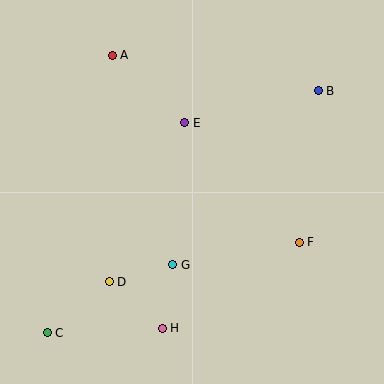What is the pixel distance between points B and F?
The distance between B and F is 153 pixels.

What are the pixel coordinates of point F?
Point F is at (299, 242).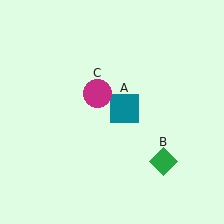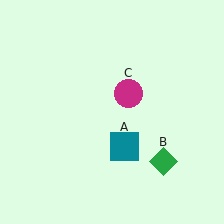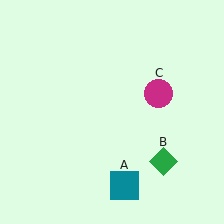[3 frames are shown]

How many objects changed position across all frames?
2 objects changed position: teal square (object A), magenta circle (object C).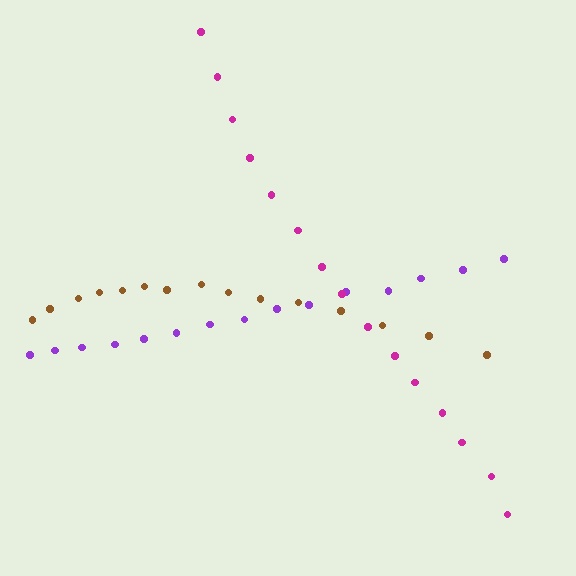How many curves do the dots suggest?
There are 3 distinct paths.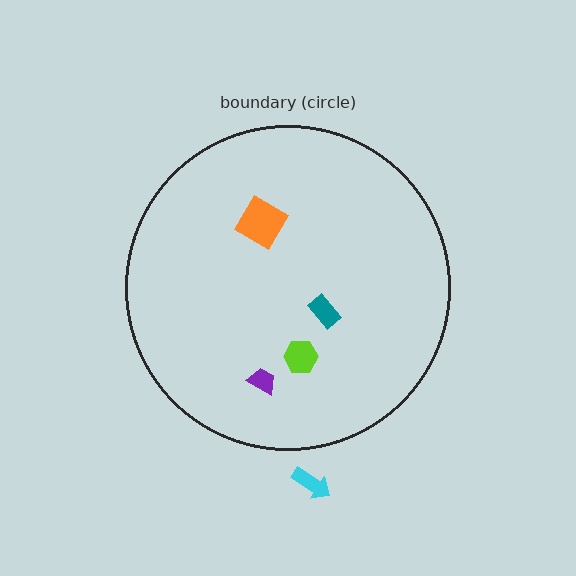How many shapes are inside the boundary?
4 inside, 1 outside.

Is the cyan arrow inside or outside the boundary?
Outside.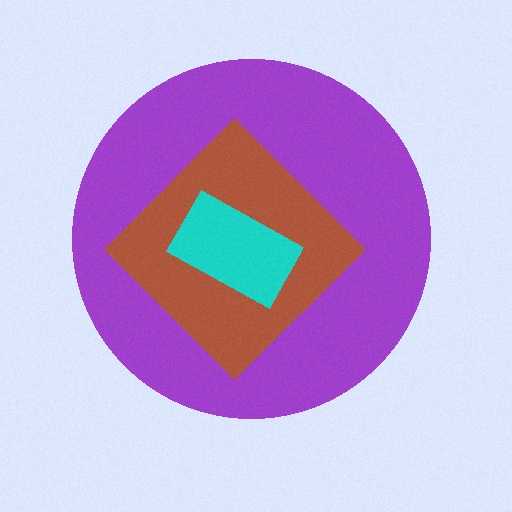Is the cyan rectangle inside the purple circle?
Yes.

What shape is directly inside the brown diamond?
The cyan rectangle.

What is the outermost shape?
The purple circle.